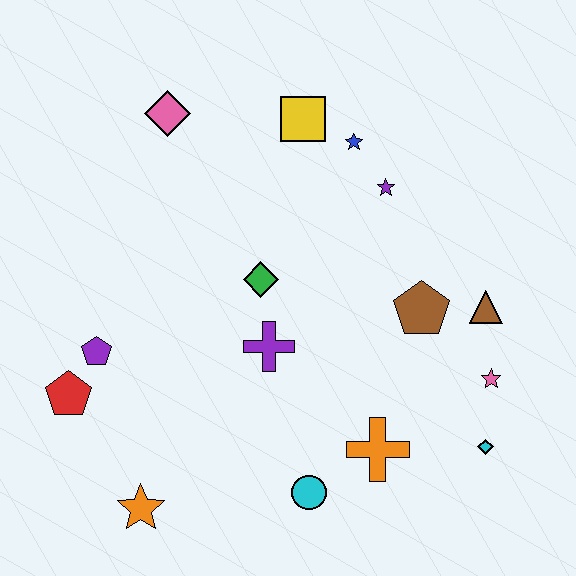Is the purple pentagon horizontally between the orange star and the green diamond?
No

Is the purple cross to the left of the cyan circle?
Yes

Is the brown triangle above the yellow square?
No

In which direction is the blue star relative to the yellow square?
The blue star is to the right of the yellow square.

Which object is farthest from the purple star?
The orange star is farthest from the purple star.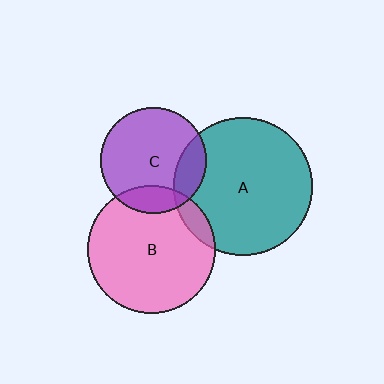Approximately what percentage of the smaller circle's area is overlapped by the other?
Approximately 10%.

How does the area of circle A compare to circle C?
Approximately 1.7 times.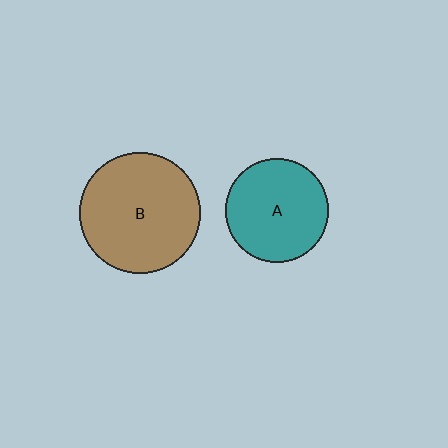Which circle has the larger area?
Circle B (brown).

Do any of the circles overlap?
No, none of the circles overlap.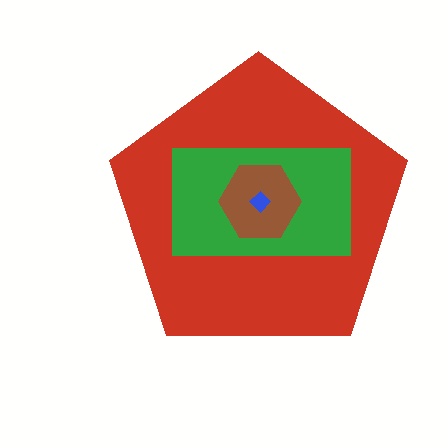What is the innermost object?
The blue diamond.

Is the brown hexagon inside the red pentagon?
Yes.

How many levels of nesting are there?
4.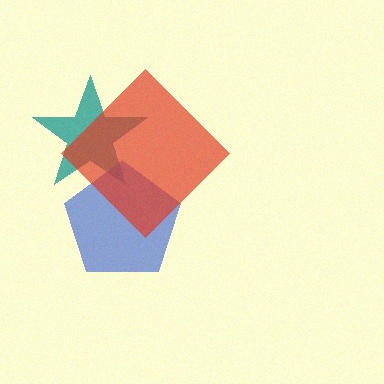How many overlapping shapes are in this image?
There are 3 overlapping shapes in the image.